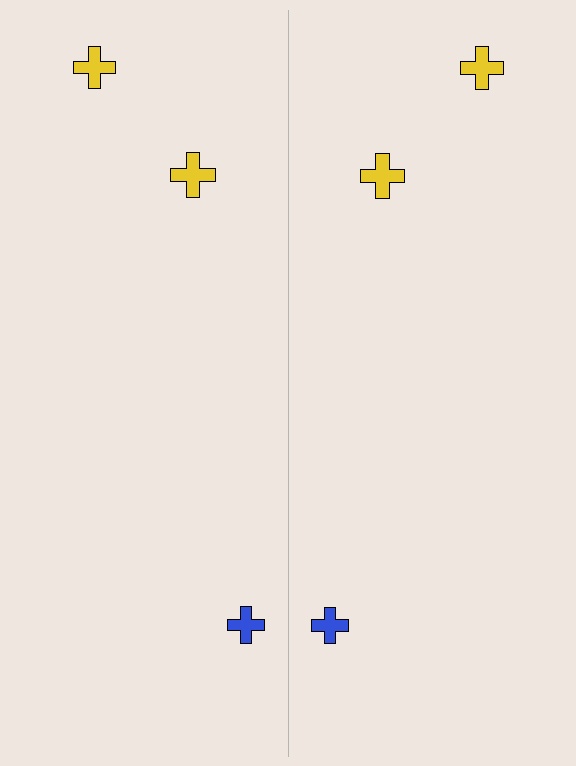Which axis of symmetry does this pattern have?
The pattern has a vertical axis of symmetry running through the center of the image.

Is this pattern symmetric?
Yes, this pattern has bilateral (reflection) symmetry.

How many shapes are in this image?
There are 6 shapes in this image.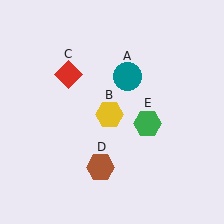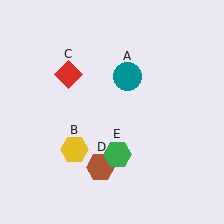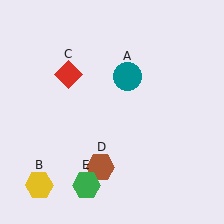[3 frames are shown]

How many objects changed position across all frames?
2 objects changed position: yellow hexagon (object B), green hexagon (object E).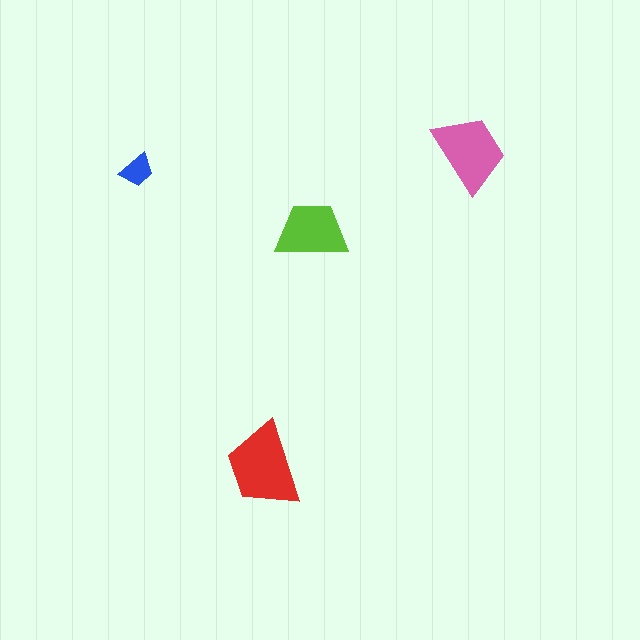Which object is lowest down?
The red trapezoid is bottommost.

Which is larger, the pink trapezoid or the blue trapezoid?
The pink one.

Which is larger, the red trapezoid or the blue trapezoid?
The red one.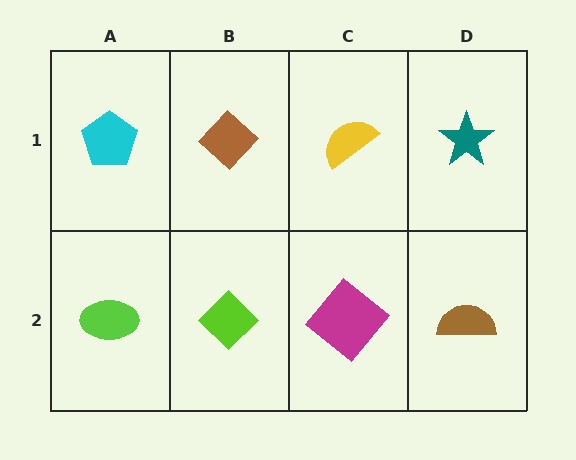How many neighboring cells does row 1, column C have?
3.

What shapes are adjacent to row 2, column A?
A cyan pentagon (row 1, column A), a lime diamond (row 2, column B).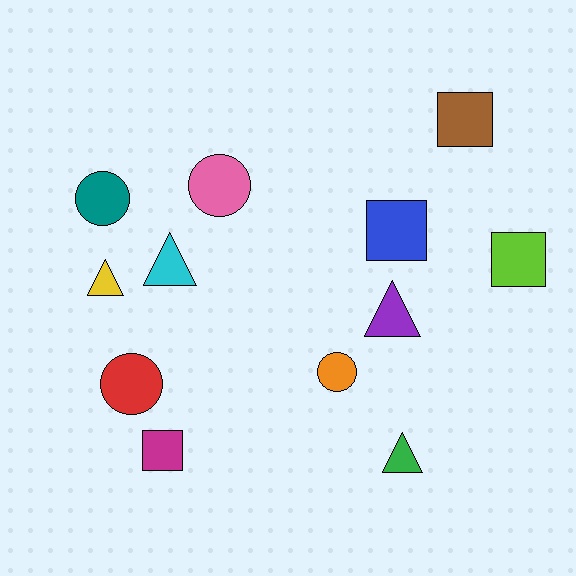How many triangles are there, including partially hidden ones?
There are 4 triangles.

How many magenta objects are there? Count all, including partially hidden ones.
There is 1 magenta object.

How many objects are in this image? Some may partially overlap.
There are 12 objects.